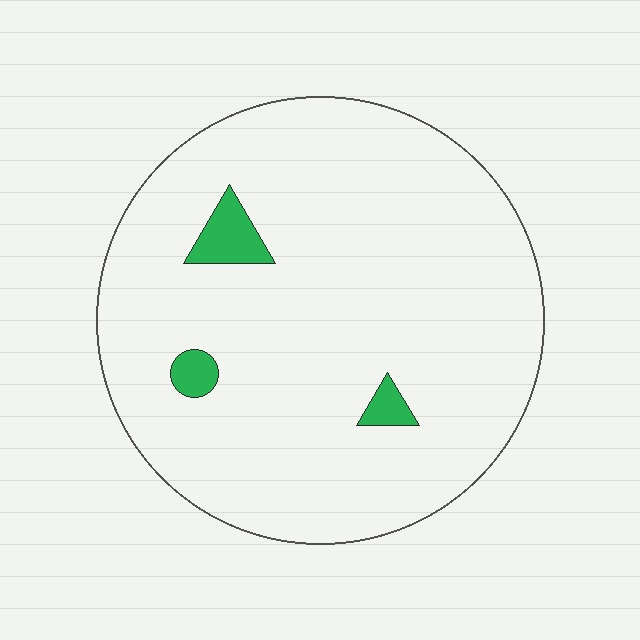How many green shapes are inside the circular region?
3.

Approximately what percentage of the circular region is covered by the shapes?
Approximately 5%.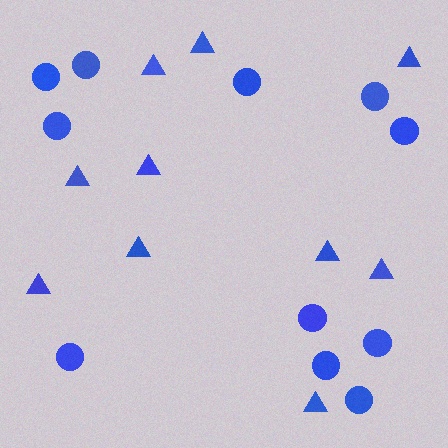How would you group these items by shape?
There are 2 groups: one group of triangles (10) and one group of circles (11).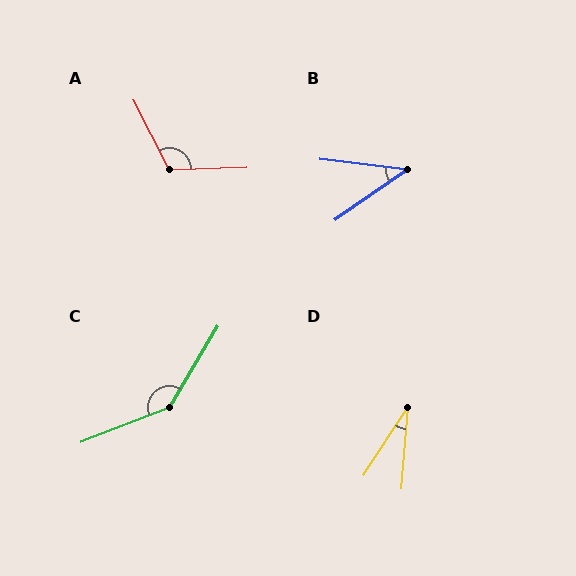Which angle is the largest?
C, at approximately 142 degrees.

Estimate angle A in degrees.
Approximately 116 degrees.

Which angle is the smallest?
D, at approximately 29 degrees.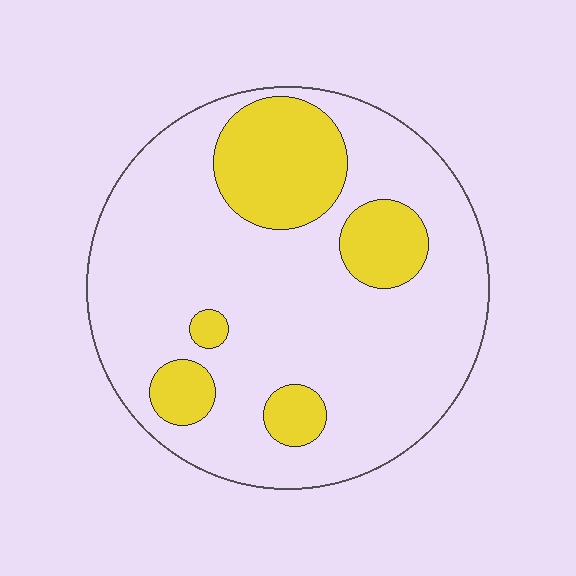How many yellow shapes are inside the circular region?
5.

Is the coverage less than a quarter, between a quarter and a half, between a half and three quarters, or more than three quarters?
Less than a quarter.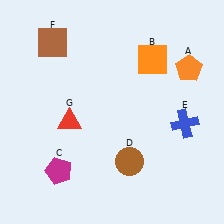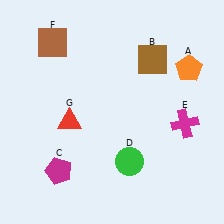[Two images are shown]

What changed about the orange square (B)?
In Image 1, B is orange. In Image 2, it changed to brown.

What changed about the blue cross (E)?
In Image 1, E is blue. In Image 2, it changed to magenta.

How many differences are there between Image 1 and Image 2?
There are 3 differences between the two images.